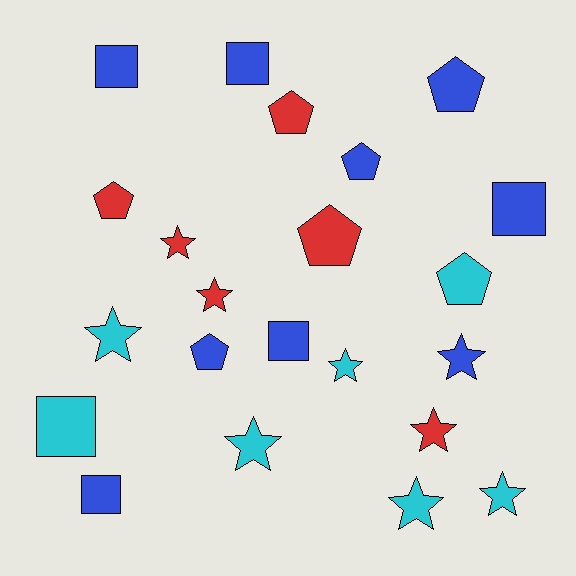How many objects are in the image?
There are 22 objects.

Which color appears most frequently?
Blue, with 9 objects.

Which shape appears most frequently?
Star, with 9 objects.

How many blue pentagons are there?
There are 3 blue pentagons.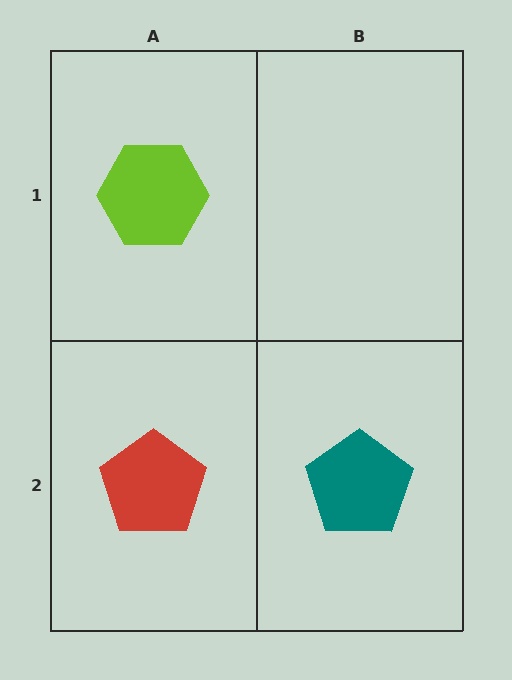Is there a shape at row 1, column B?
No, that cell is empty.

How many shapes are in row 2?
2 shapes.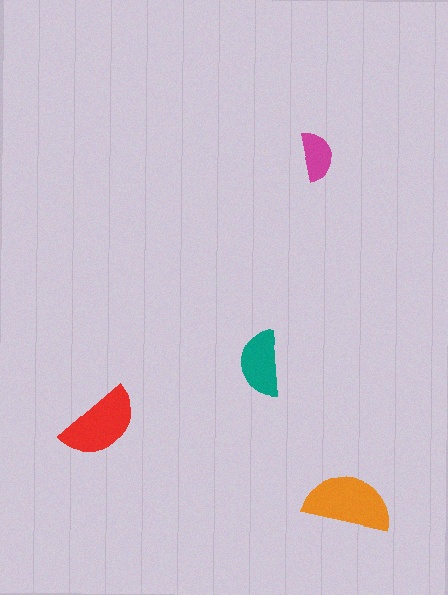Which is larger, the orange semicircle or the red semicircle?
The orange one.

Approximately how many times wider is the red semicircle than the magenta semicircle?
About 1.5 times wider.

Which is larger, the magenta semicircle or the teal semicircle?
The teal one.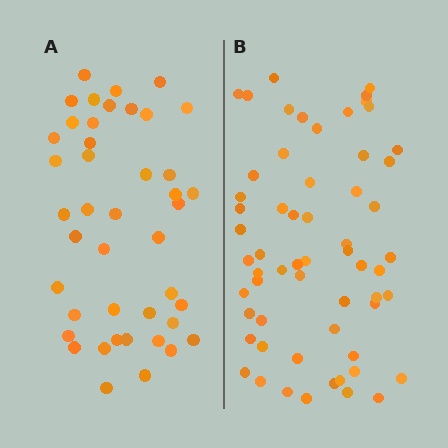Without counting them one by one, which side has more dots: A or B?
Region B (the right region) has more dots.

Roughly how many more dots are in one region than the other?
Region B has approximately 15 more dots than region A.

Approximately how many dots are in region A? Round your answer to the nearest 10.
About 40 dots. (The exact count is 43, which rounds to 40.)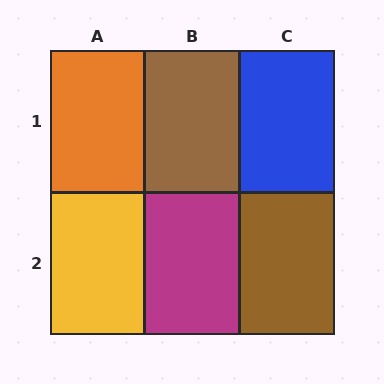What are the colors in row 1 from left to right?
Orange, brown, blue.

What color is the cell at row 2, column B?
Magenta.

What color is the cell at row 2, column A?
Yellow.